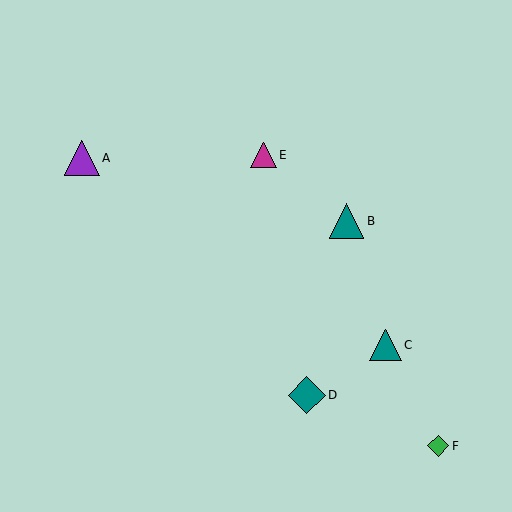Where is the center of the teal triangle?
The center of the teal triangle is at (386, 345).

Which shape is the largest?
The teal diamond (labeled D) is the largest.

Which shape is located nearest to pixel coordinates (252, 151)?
The magenta triangle (labeled E) at (263, 155) is nearest to that location.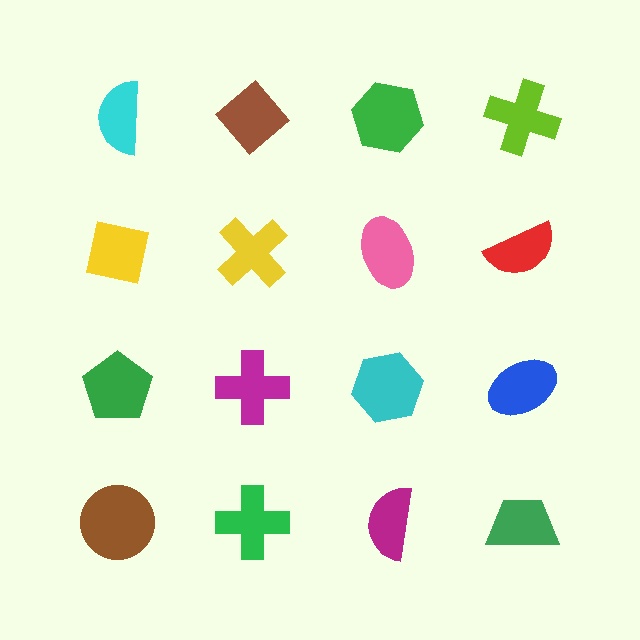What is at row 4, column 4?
A green trapezoid.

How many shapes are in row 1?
4 shapes.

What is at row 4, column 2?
A green cross.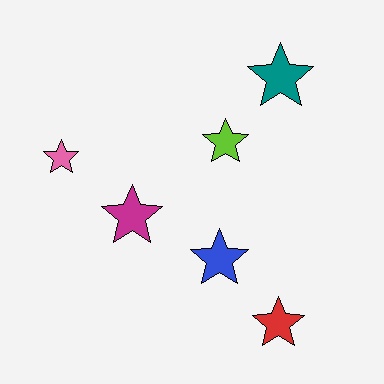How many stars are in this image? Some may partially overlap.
There are 6 stars.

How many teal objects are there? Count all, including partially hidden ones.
There is 1 teal object.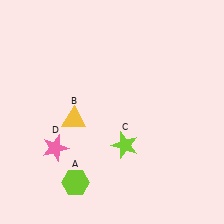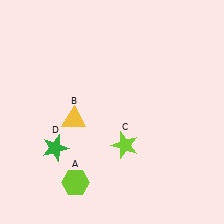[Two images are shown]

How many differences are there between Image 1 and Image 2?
There is 1 difference between the two images.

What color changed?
The star (D) changed from pink in Image 1 to green in Image 2.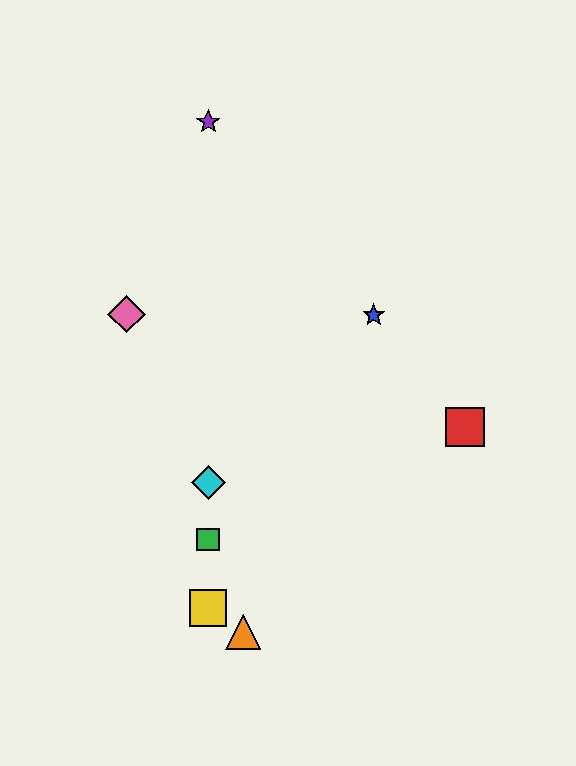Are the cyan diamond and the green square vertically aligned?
Yes, both are at x≈208.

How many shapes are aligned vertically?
4 shapes (the green square, the yellow square, the purple star, the cyan diamond) are aligned vertically.